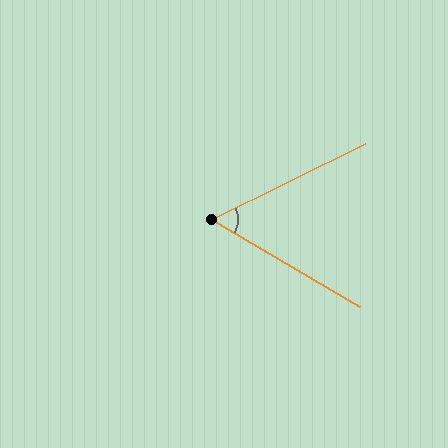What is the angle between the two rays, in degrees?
Approximately 57 degrees.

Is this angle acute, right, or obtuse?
It is acute.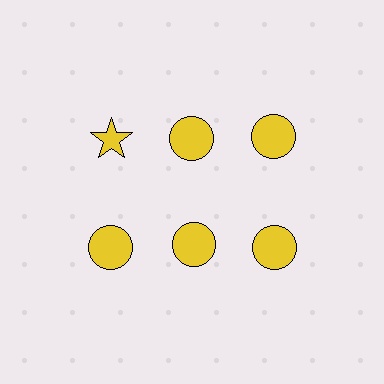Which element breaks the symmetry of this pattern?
The yellow star in the top row, leftmost column breaks the symmetry. All other shapes are yellow circles.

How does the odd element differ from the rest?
It has a different shape: star instead of circle.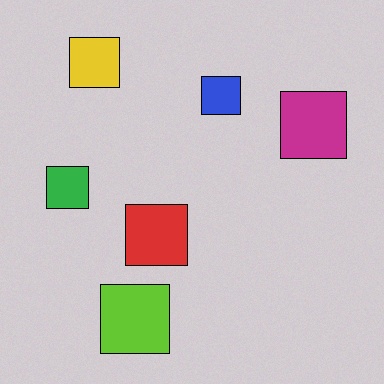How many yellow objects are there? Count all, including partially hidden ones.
There is 1 yellow object.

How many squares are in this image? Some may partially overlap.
There are 6 squares.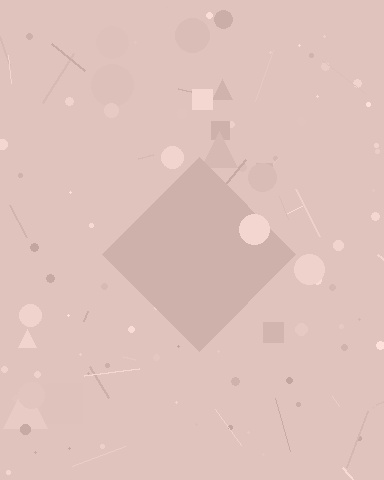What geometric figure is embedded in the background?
A diamond is embedded in the background.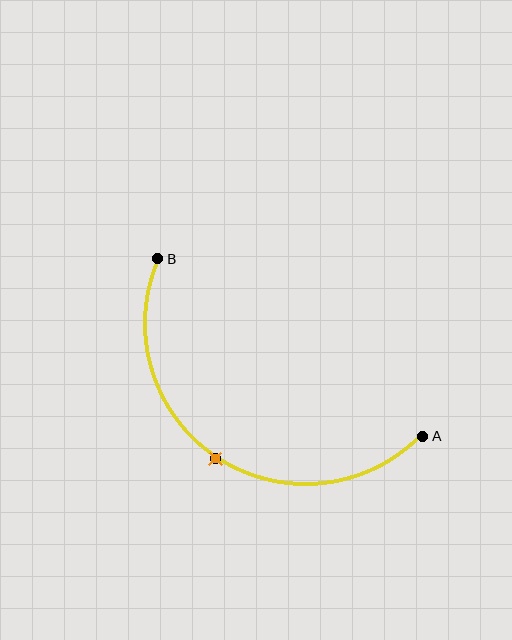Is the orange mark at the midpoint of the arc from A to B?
Yes. The orange mark lies on the arc at equal arc-length from both A and B — it is the arc midpoint.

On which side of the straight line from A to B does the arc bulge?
The arc bulges below and to the left of the straight line connecting A and B.